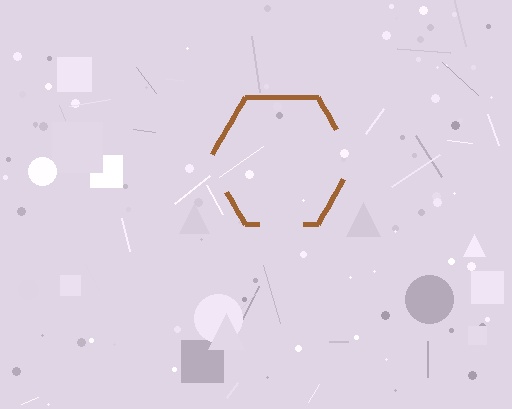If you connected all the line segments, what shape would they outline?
They would outline a hexagon.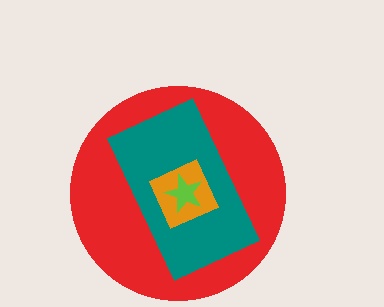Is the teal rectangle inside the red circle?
Yes.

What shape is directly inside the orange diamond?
The lime star.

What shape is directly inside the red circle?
The teal rectangle.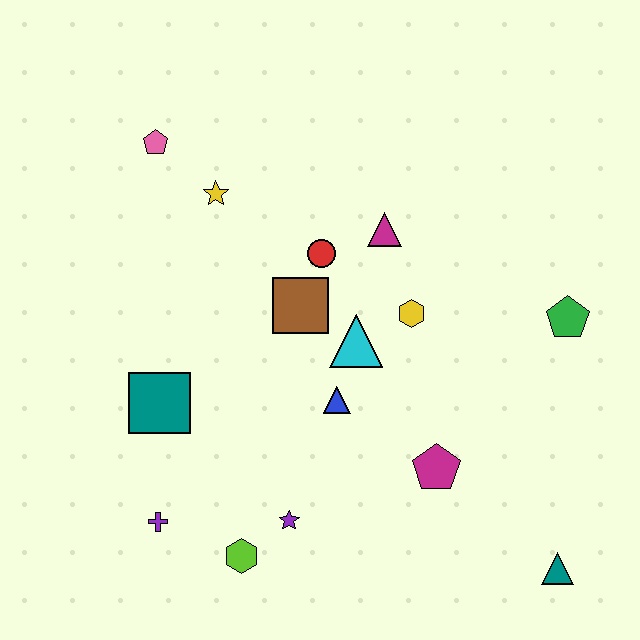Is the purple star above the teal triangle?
Yes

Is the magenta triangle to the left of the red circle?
No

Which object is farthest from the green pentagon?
The purple cross is farthest from the green pentagon.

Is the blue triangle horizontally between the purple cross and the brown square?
No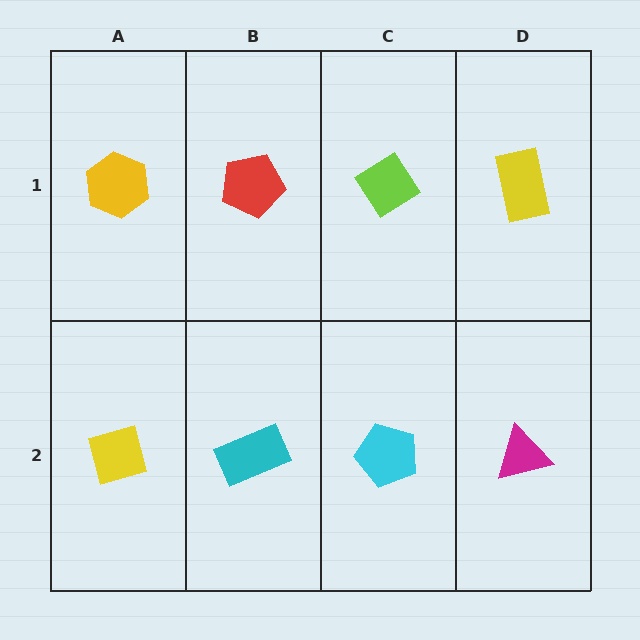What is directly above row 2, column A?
A yellow hexagon.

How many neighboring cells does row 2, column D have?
2.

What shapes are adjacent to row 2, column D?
A yellow rectangle (row 1, column D), a cyan pentagon (row 2, column C).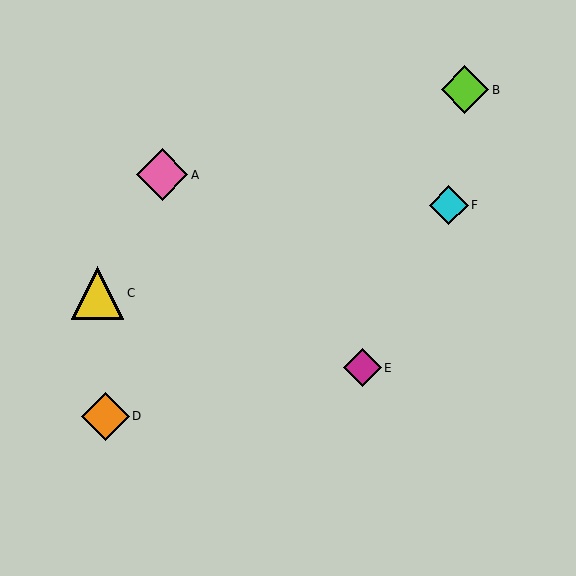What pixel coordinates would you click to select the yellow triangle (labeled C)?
Click at (98, 293) to select the yellow triangle C.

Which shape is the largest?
The yellow triangle (labeled C) is the largest.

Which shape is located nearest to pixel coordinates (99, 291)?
The yellow triangle (labeled C) at (98, 293) is nearest to that location.